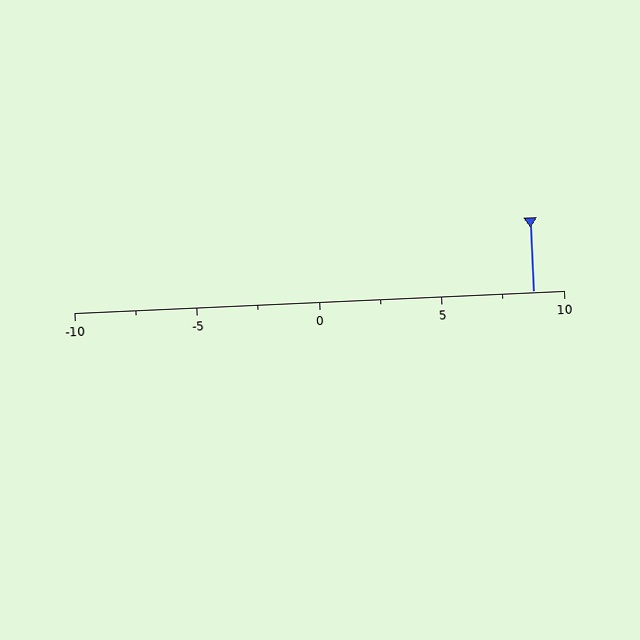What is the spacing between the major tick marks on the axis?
The major ticks are spaced 5 apart.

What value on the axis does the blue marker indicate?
The marker indicates approximately 8.8.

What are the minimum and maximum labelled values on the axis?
The axis runs from -10 to 10.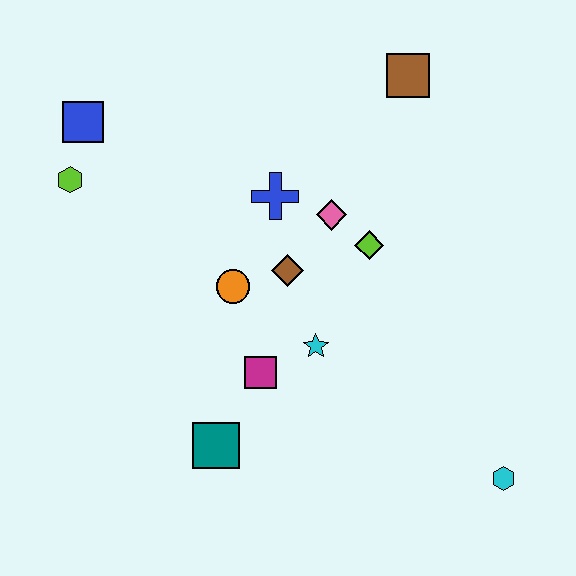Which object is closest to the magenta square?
The cyan star is closest to the magenta square.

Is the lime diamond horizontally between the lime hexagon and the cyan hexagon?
Yes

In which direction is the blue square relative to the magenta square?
The blue square is above the magenta square.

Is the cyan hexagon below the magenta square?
Yes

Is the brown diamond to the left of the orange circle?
No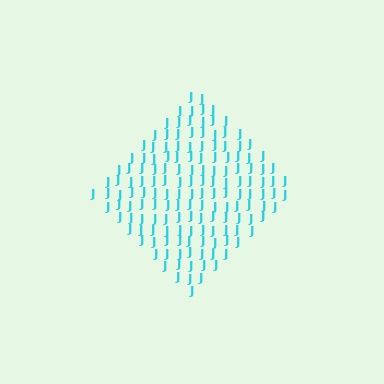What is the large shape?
The large shape is a diamond.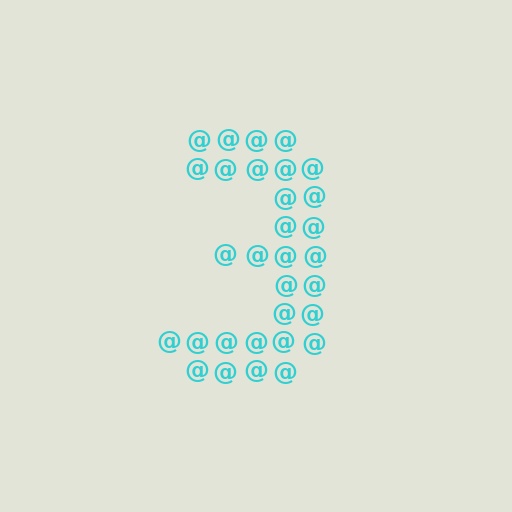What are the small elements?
The small elements are at signs.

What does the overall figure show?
The overall figure shows the digit 3.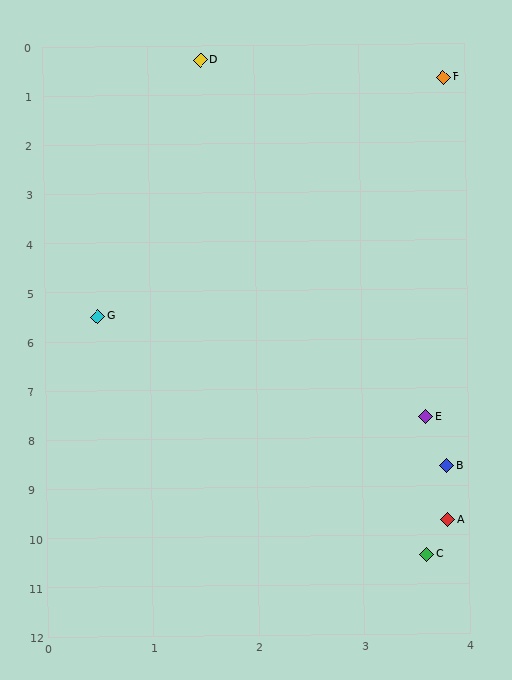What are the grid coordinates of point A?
Point A is at approximately (3.8, 9.7).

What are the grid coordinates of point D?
Point D is at approximately (1.5, 0.3).